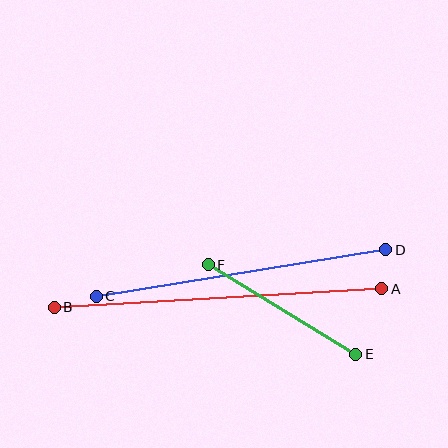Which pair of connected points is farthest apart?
Points A and B are farthest apart.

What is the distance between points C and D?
The distance is approximately 293 pixels.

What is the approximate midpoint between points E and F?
The midpoint is at approximately (282, 309) pixels.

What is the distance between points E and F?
The distance is approximately 172 pixels.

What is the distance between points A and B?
The distance is approximately 328 pixels.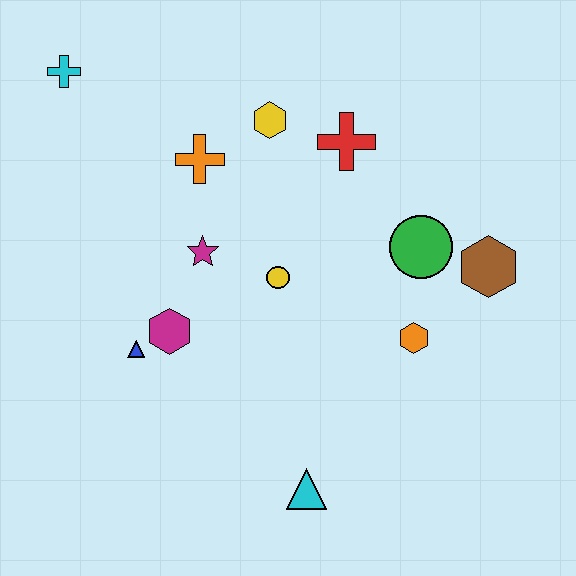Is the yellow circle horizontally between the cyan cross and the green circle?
Yes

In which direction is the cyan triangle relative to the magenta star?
The cyan triangle is below the magenta star.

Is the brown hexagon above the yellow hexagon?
No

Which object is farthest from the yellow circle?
The cyan cross is farthest from the yellow circle.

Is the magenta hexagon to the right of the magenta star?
No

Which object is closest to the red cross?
The yellow hexagon is closest to the red cross.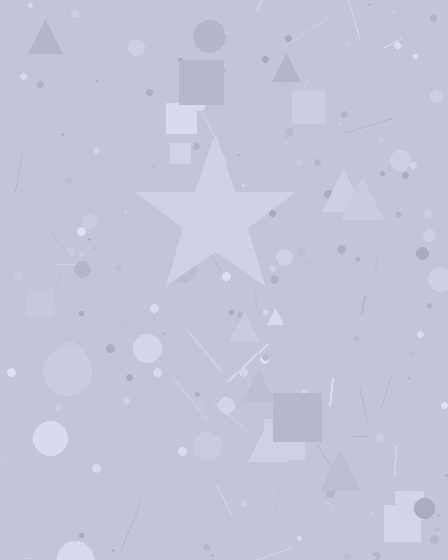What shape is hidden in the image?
A star is hidden in the image.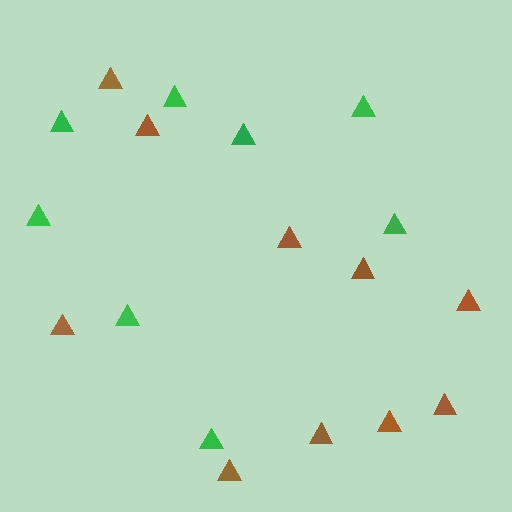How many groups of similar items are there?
There are 2 groups: one group of green triangles (8) and one group of brown triangles (10).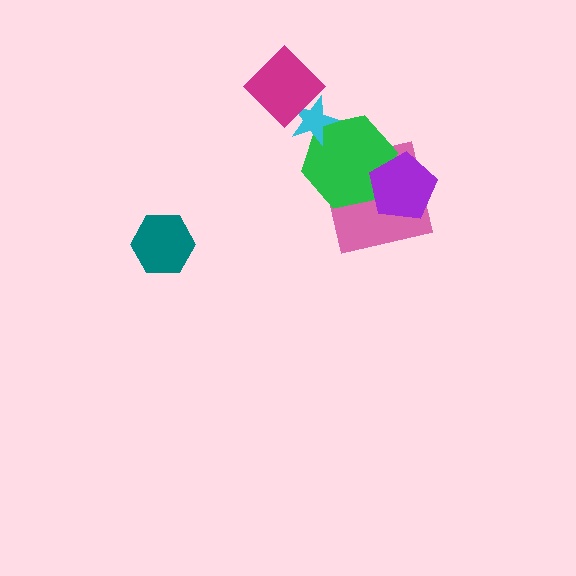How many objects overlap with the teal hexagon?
0 objects overlap with the teal hexagon.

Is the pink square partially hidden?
Yes, it is partially covered by another shape.